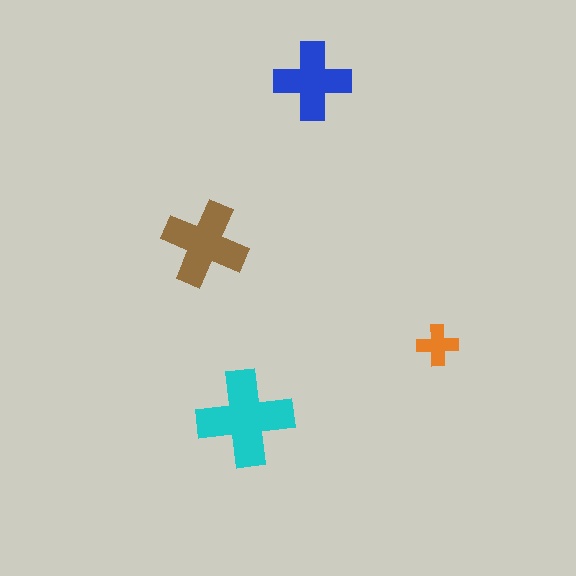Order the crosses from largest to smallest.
the cyan one, the brown one, the blue one, the orange one.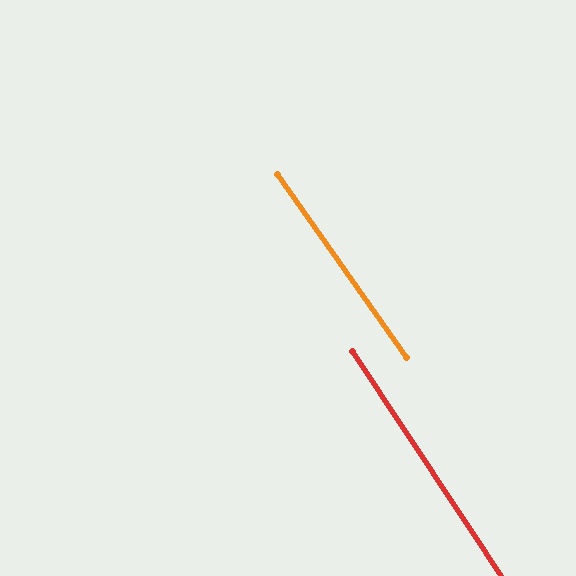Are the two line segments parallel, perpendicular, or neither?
Parallel — their directions differ by only 1.8°.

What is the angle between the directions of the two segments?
Approximately 2 degrees.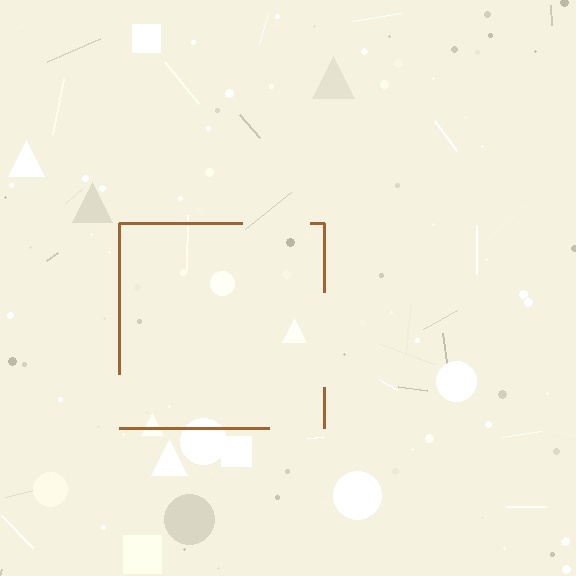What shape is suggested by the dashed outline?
The dashed outline suggests a square.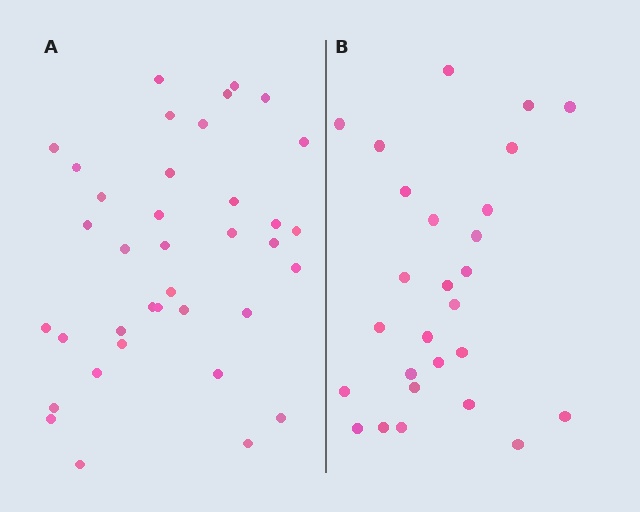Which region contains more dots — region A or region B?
Region A (the left region) has more dots.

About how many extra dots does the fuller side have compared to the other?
Region A has roughly 10 or so more dots than region B.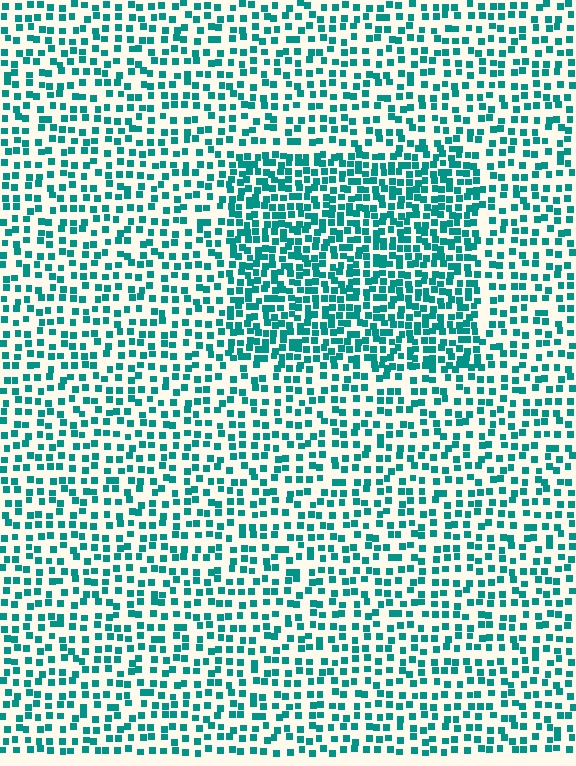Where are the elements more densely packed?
The elements are more densely packed inside the rectangle boundary.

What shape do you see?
I see a rectangle.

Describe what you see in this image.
The image contains small teal elements arranged at two different densities. A rectangle-shaped region is visible where the elements are more densely packed than the surrounding area.